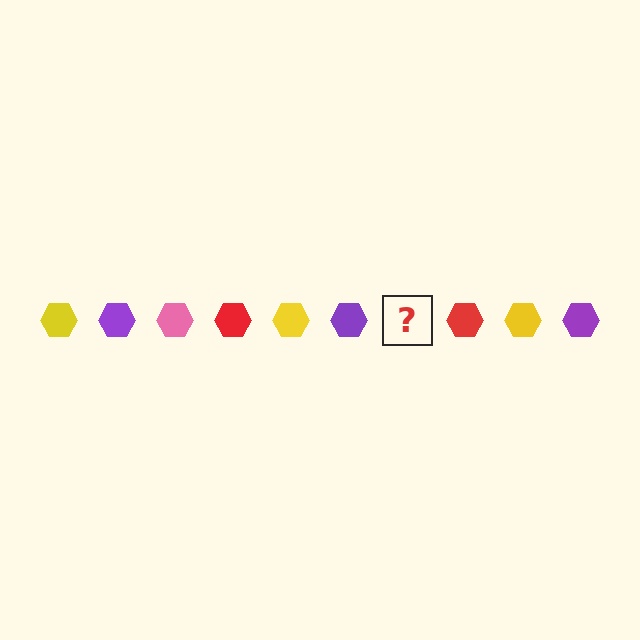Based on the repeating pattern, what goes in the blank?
The blank should be a pink hexagon.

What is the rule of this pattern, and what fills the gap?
The rule is that the pattern cycles through yellow, purple, pink, red hexagons. The gap should be filled with a pink hexagon.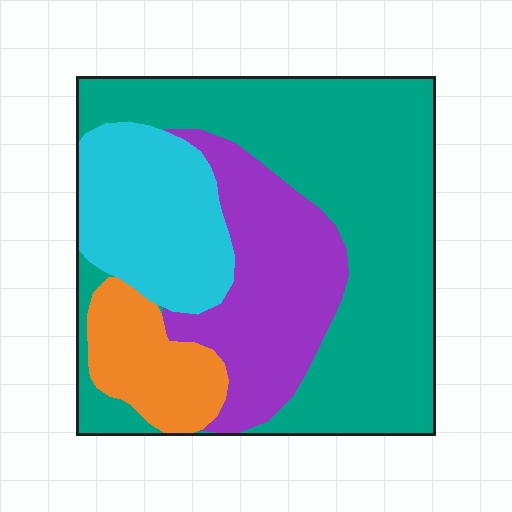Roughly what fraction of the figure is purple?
Purple takes up about one fifth (1/5) of the figure.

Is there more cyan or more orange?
Cyan.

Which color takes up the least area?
Orange, at roughly 10%.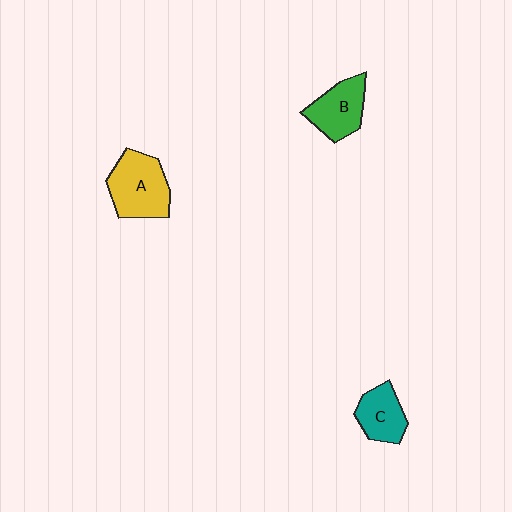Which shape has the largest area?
Shape A (yellow).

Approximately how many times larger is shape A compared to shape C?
Approximately 1.5 times.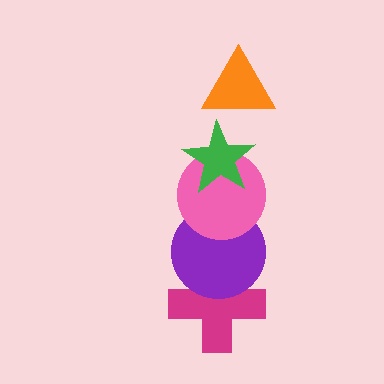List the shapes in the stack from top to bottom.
From top to bottom: the orange triangle, the green star, the pink circle, the purple circle, the magenta cross.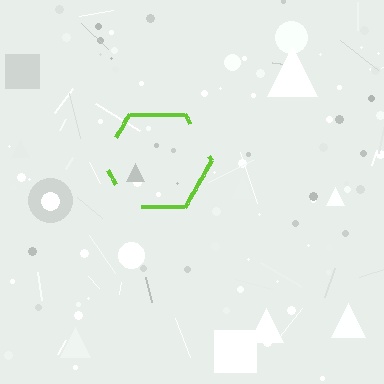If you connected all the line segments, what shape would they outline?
They would outline a hexagon.